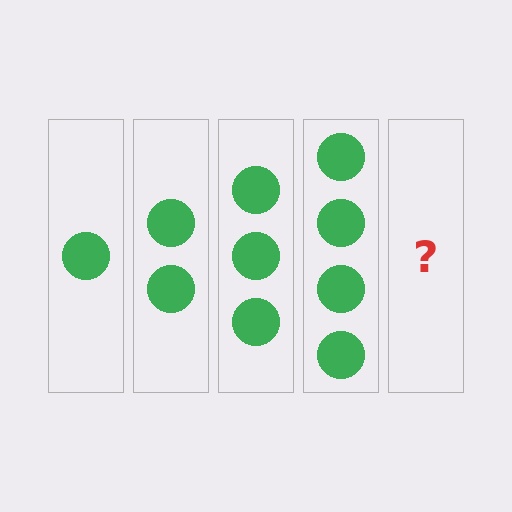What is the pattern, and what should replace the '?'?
The pattern is that each step adds one more circle. The '?' should be 5 circles.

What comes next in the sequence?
The next element should be 5 circles.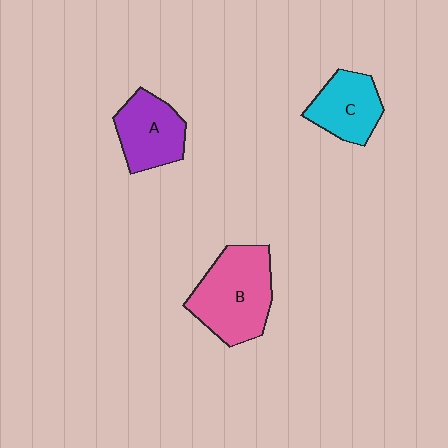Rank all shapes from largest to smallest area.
From largest to smallest: B (pink), A (purple), C (cyan).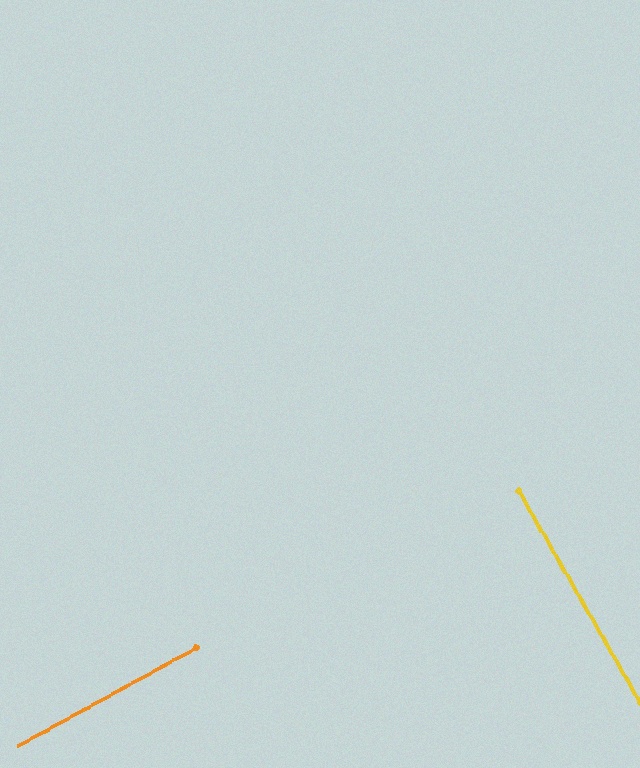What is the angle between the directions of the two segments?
Approximately 89 degrees.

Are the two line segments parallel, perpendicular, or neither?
Perpendicular — they meet at approximately 89°.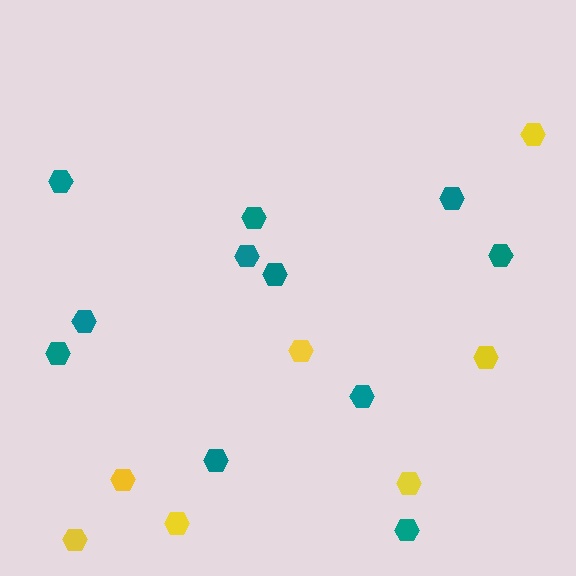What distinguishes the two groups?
There are 2 groups: one group of teal hexagons (11) and one group of yellow hexagons (7).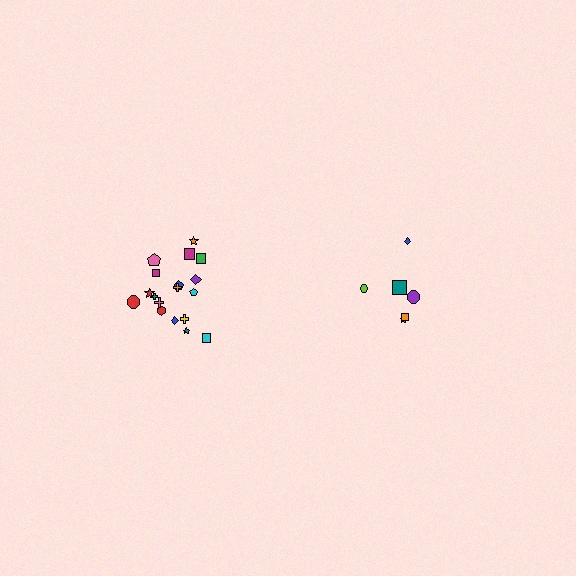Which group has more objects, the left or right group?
The left group.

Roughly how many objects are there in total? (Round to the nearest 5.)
Roughly 25 objects in total.